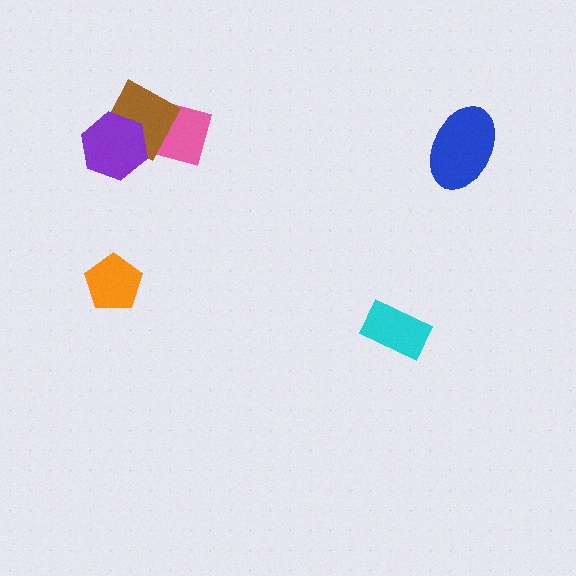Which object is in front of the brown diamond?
The purple hexagon is in front of the brown diamond.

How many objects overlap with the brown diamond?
2 objects overlap with the brown diamond.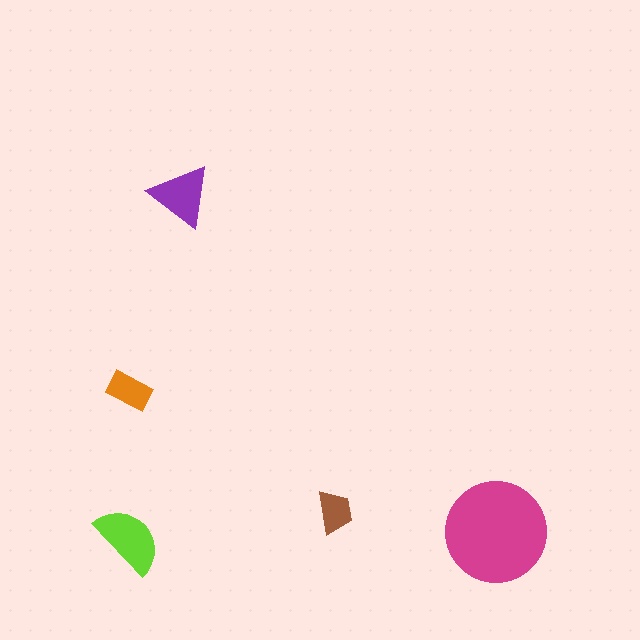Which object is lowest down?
The lime semicircle is bottommost.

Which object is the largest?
The magenta circle.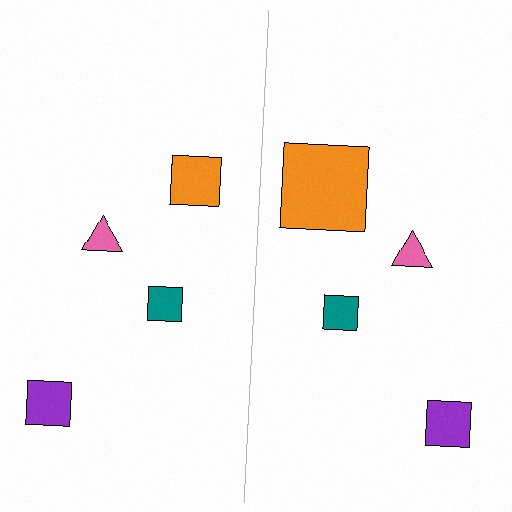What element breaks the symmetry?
The orange square on the right side has a different size than its mirror counterpart.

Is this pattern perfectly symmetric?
No, the pattern is not perfectly symmetric. The orange square on the right side has a different size than its mirror counterpart.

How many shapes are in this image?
There are 8 shapes in this image.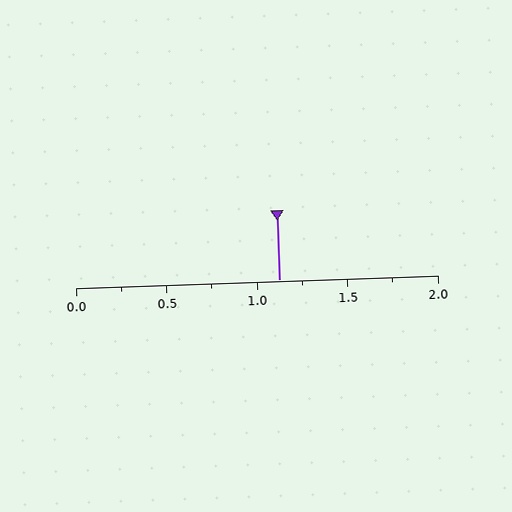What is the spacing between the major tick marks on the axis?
The major ticks are spaced 0.5 apart.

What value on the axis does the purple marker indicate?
The marker indicates approximately 1.12.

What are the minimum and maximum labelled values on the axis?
The axis runs from 0.0 to 2.0.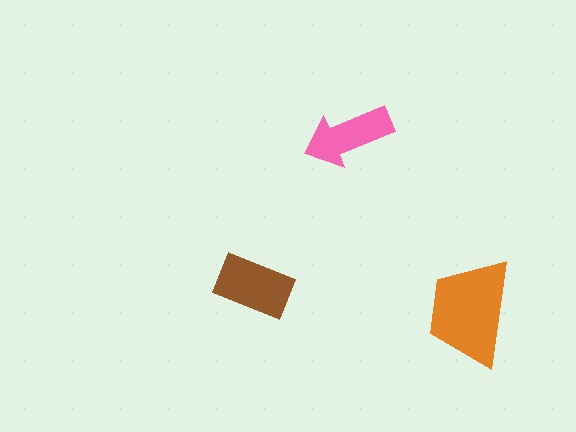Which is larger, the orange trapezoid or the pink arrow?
The orange trapezoid.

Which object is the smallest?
The pink arrow.